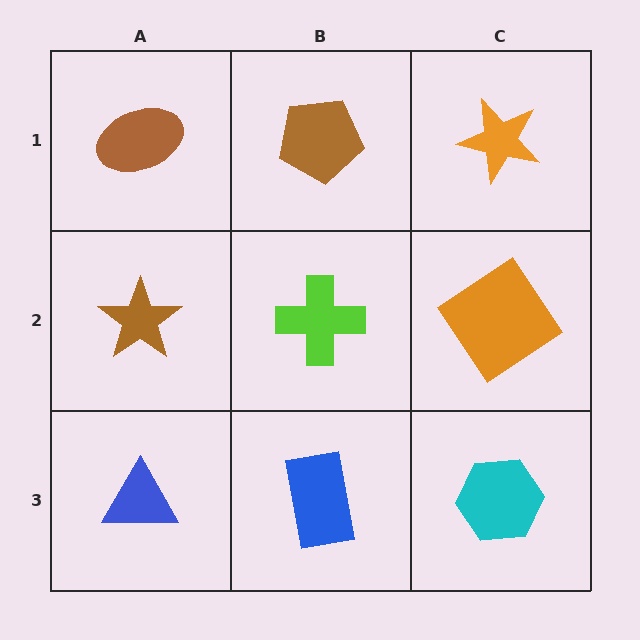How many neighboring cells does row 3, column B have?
3.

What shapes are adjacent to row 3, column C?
An orange diamond (row 2, column C), a blue rectangle (row 3, column B).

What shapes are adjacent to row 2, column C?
An orange star (row 1, column C), a cyan hexagon (row 3, column C), a lime cross (row 2, column B).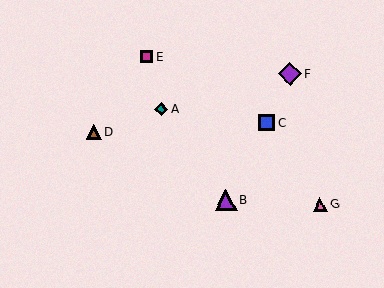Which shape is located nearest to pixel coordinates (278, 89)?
The purple diamond (labeled F) at (290, 74) is nearest to that location.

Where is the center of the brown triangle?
The center of the brown triangle is at (94, 132).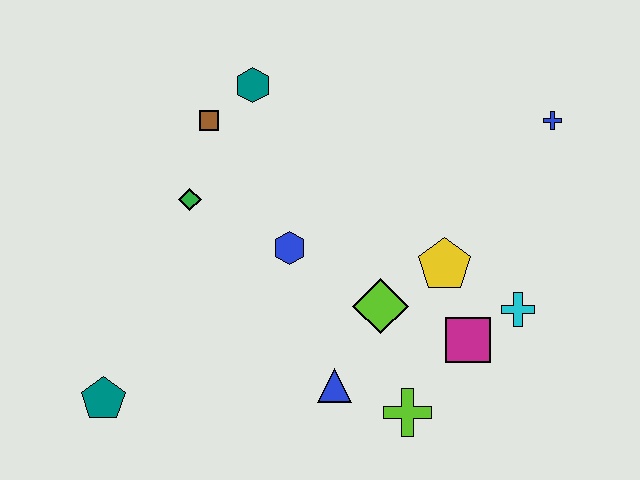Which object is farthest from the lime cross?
The teal hexagon is farthest from the lime cross.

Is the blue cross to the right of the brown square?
Yes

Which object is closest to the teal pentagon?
The green diamond is closest to the teal pentagon.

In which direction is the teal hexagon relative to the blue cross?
The teal hexagon is to the left of the blue cross.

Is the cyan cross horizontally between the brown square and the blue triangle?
No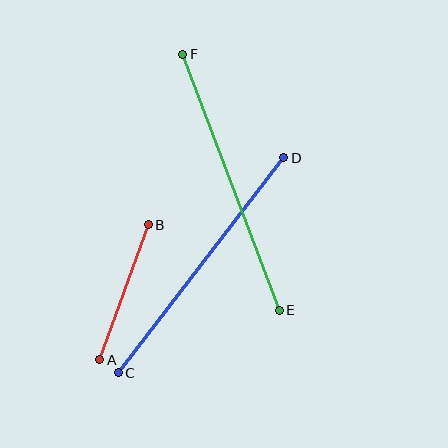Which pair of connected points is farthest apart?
Points E and F are farthest apart.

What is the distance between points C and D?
The distance is approximately 271 pixels.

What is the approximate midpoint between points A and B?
The midpoint is at approximately (124, 292) pixels.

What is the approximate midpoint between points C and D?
The midpoint is at approximately (201, 265) pixels.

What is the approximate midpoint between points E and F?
The midpoint is at approximately (231, 182) pixels.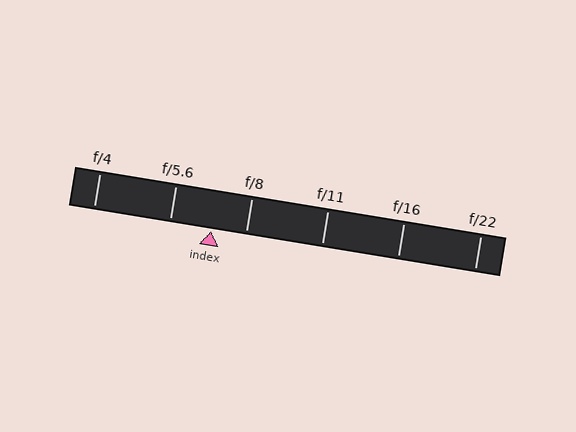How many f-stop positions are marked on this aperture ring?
There are 6 f-stop positions marked.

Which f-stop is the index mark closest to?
The index mark is closest to f/8.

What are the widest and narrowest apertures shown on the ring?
The widest aperture shown is f/4 and the narrowest is f/22.